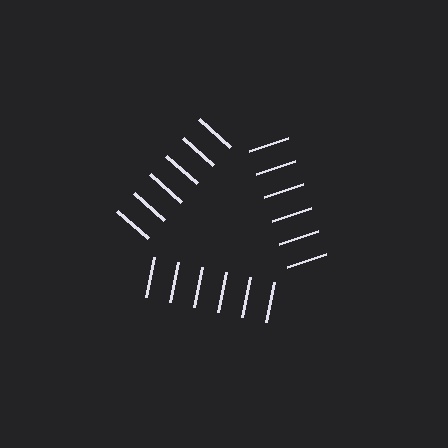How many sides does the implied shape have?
3 sides — the line-ends trace a triangle.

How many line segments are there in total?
18 — 6 along each of the 3 edges.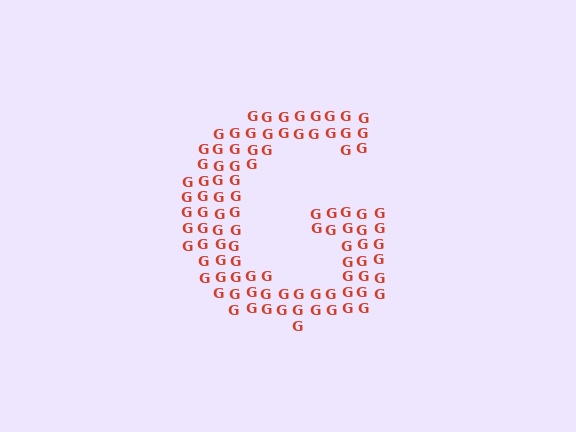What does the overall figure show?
The overall figure shows the letter G.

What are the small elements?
The small elements are letter G's.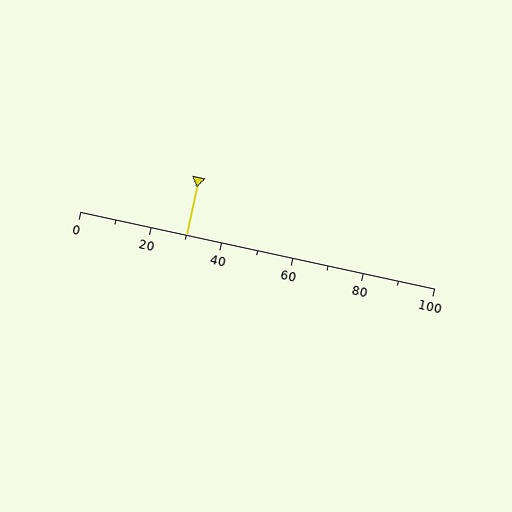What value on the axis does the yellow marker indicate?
The marker indicates approximately 30.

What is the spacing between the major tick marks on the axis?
The major ticks are spaced 20 apart.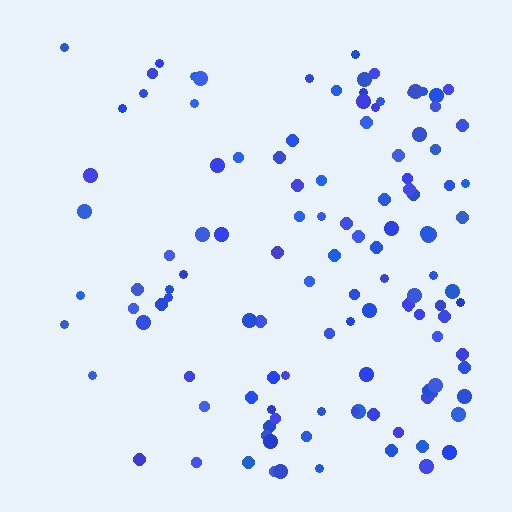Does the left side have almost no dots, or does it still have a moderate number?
Still a moderate number, just noticeably fewer than the right.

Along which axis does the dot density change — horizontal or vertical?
Horizontal.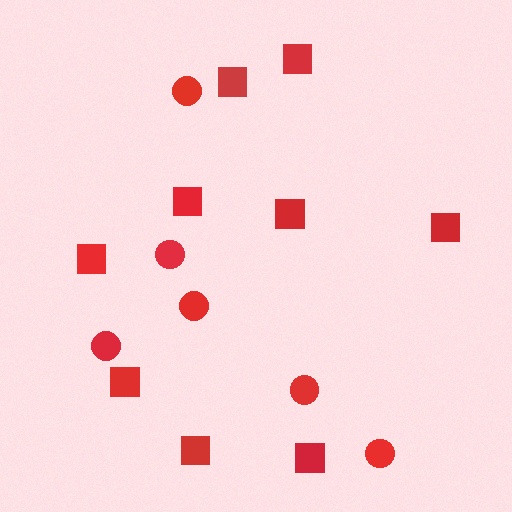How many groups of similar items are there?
There are 2 groups: one group of circles (6) and one group of squares (9).